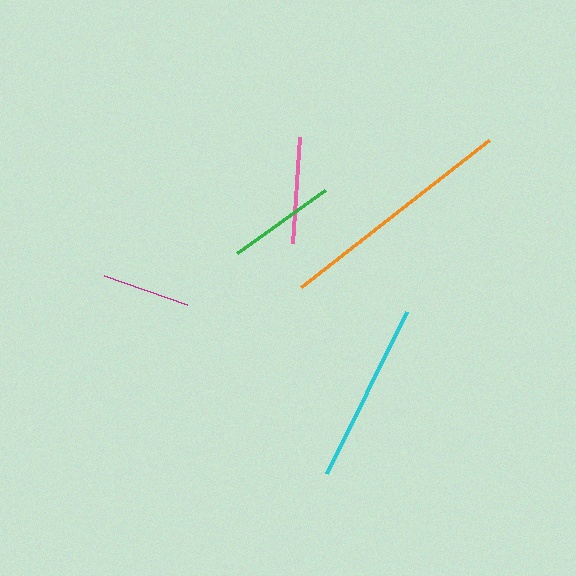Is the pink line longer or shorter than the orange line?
The orange line is longer than the pink line.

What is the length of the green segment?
The green segment is approximately 108 pixels long.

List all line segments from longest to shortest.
From longest to shortest: orange, cyan, green, pink, magenta.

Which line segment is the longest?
The orange line is the longest at approximately 240 pixels.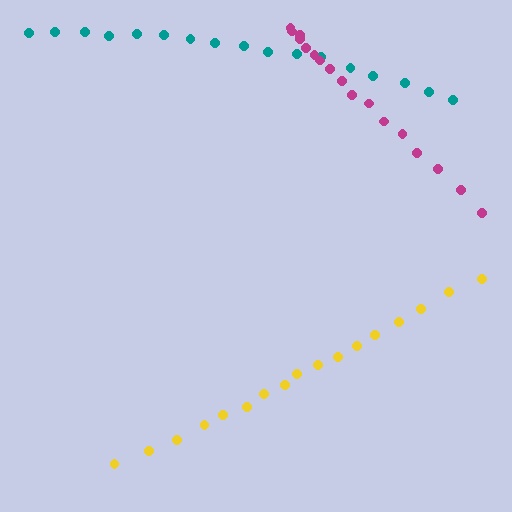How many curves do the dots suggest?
There are 3 distinct paths.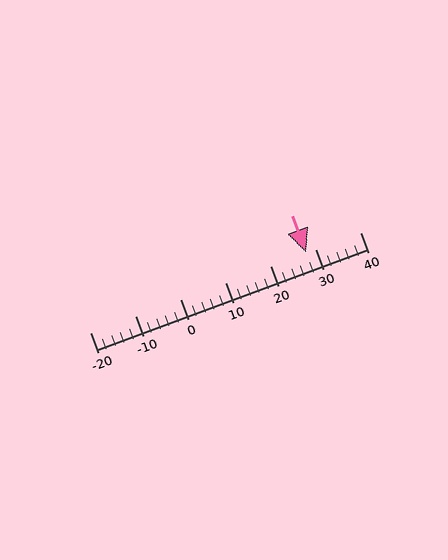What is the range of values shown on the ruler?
The ruler shows values from -20 to 40.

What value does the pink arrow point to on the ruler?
The pink arrow points to approximately 28.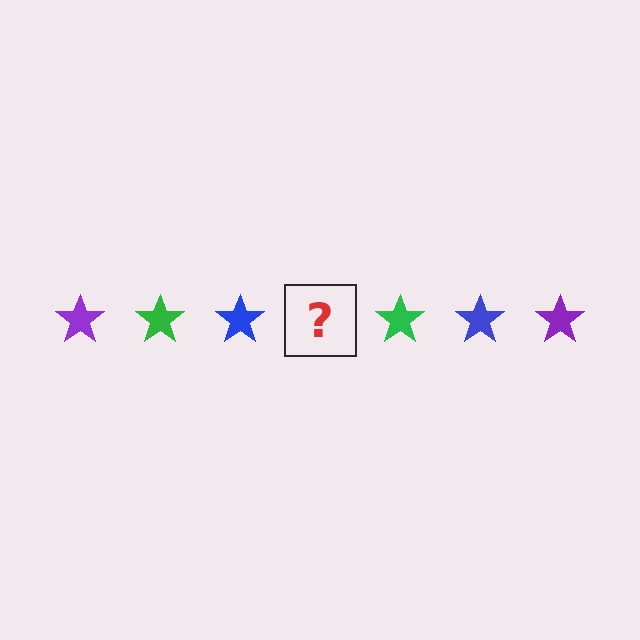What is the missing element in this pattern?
The missing element is a purple star.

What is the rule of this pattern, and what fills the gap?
The rule is that the pattern cycles through purple, green, blue stars. The gap should be filled with a purple star.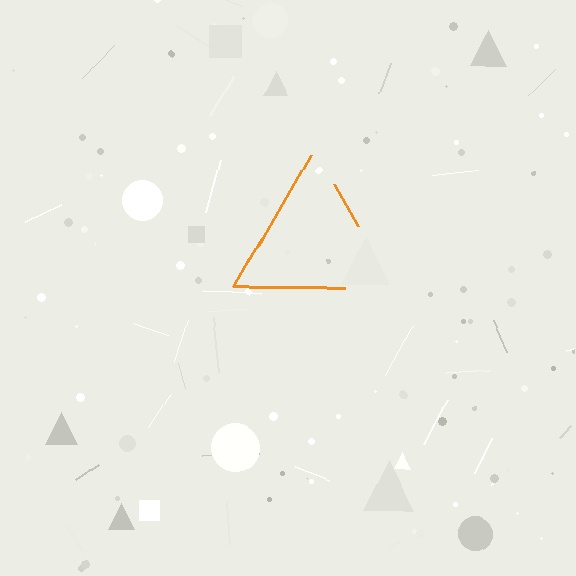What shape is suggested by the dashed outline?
The dashed outline suggests a triangle.